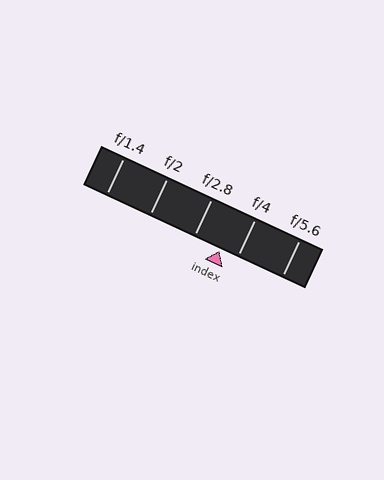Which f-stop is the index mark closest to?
The index mark is closest to f/4.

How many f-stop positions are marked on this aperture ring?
There are 5 f-stop positions marked.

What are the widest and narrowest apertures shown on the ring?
The widest aperture shown is f/1.4 and the narrowest is f/5.6.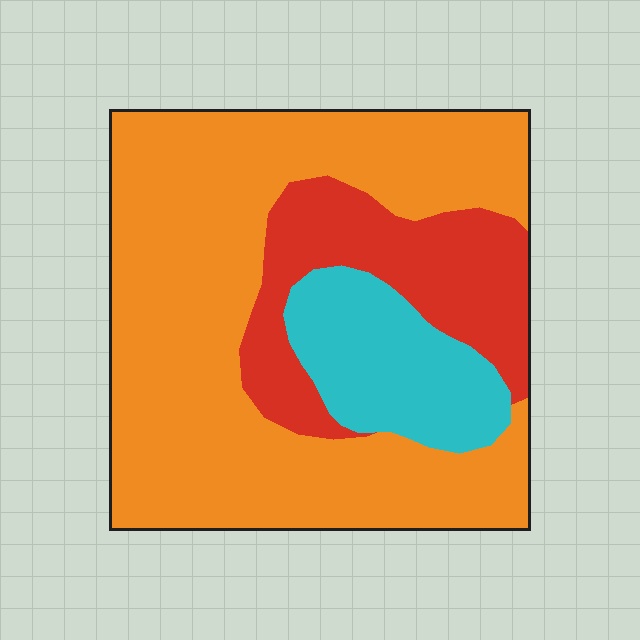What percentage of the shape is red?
Red takes up about one fifth (1/5) of the shape.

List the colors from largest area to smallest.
From largest to smallest: orange, red, cyan.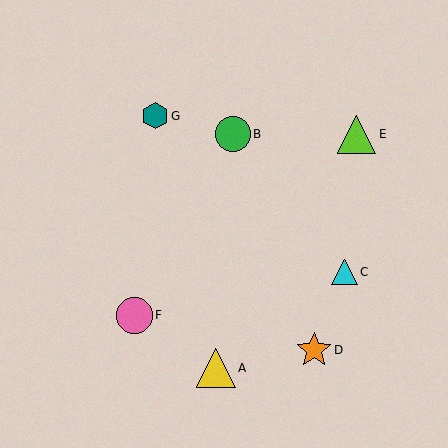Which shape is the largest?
The yellow triangle (labeled A) is the largest.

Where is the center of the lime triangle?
The center of the lime triangle is at (357, 134).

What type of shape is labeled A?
Shape A is a yellow triangle.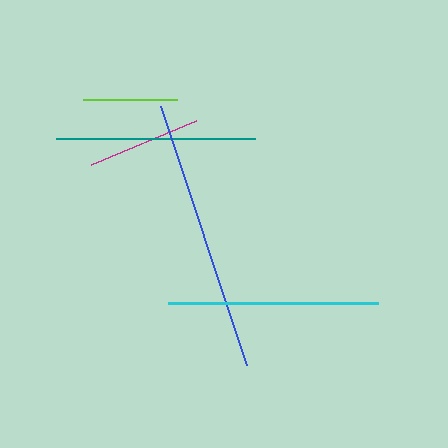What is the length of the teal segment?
The teal segment is approximately 199 pixels long.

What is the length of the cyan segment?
The cyan segment is approximately 210 pixels long.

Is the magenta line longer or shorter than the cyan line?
The cyan line is longer than the magenta line.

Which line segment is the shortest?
The lime line is the shortest at approximately 93 pixels.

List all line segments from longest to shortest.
From longest to shortest: blue, cyan, teal, magenta, lime.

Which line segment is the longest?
The blue line is the longest at approximately 273 pixels.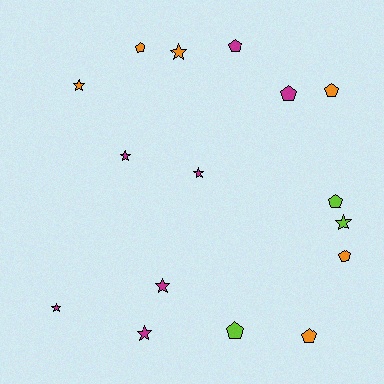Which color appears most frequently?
Magenta, with 7 objects.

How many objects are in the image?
There are 16 objects.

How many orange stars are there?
There are 2 orange stars.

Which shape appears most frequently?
Star, with 8 objects.